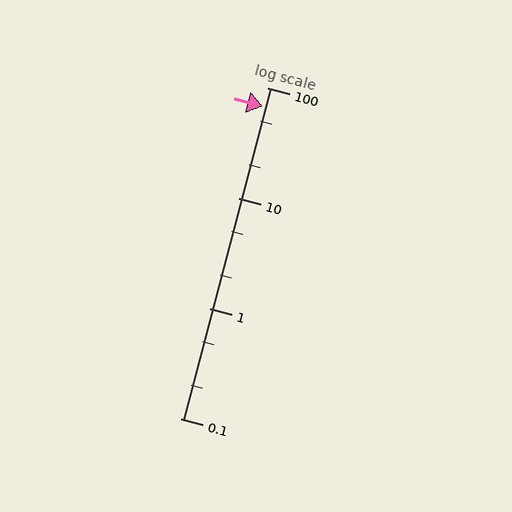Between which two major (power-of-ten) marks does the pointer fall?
The pointer is between 10 and 100.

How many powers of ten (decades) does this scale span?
The scale spans 3 decades, from 0.1 to 100.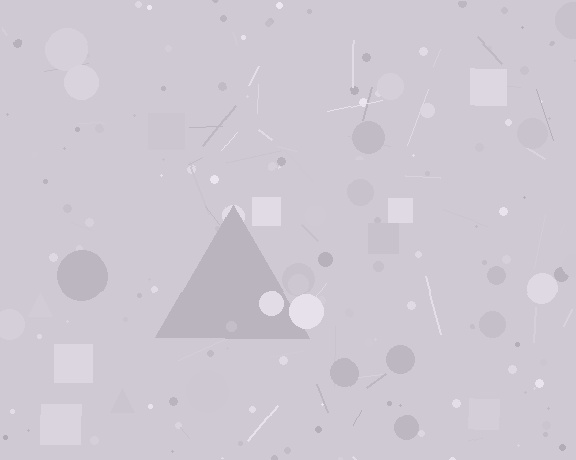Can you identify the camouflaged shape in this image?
The camouflaged shape is a triangle.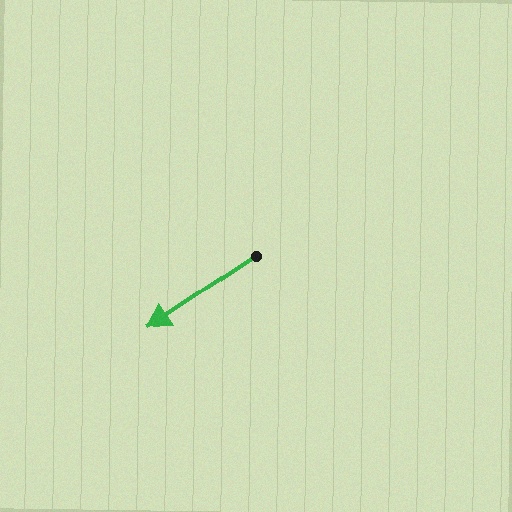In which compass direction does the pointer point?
Southwest.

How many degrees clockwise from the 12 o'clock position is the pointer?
Approximately 236 degrees.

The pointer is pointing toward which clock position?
Roughly 8 o'clock.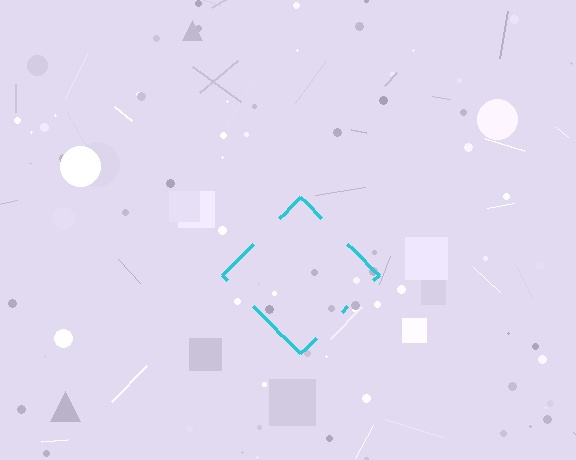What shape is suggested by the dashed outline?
The dashed outline suggests a diamond.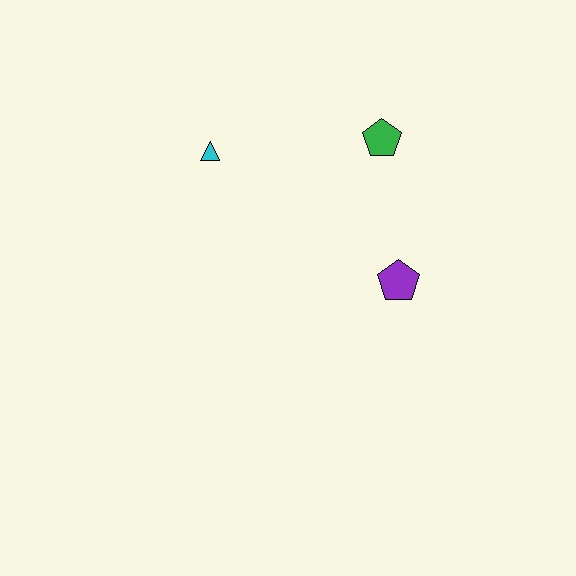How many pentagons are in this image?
There are 2 pentagons.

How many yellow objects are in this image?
There are no yellow objects.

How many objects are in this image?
There are 3 objects.